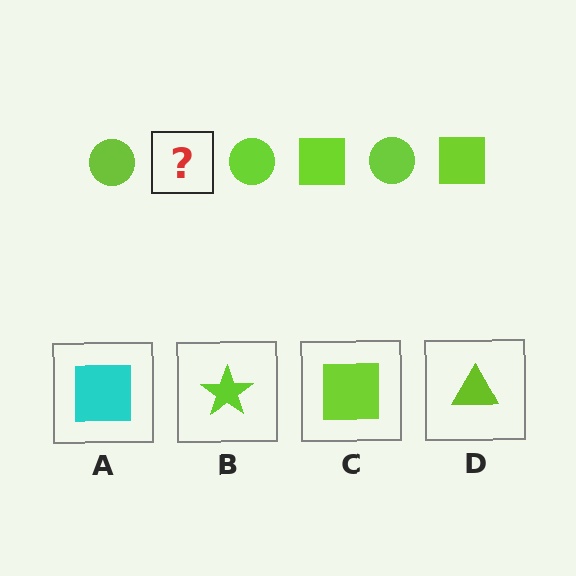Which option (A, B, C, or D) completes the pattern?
C.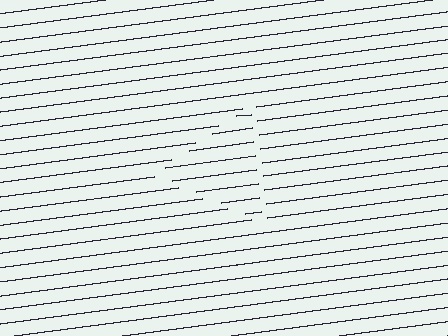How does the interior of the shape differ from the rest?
The interior of the shape contains the same grating, shifted by half a period — the contour is defined by the phase discontinuity where line-ends from the inner and outer gratings abut.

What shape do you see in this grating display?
An illusory triangle. The interior of the shape contains the same grating, shifted by half a period — the contour is defined by the phase discontinuity where line-ends from the inner and outer gratings abut.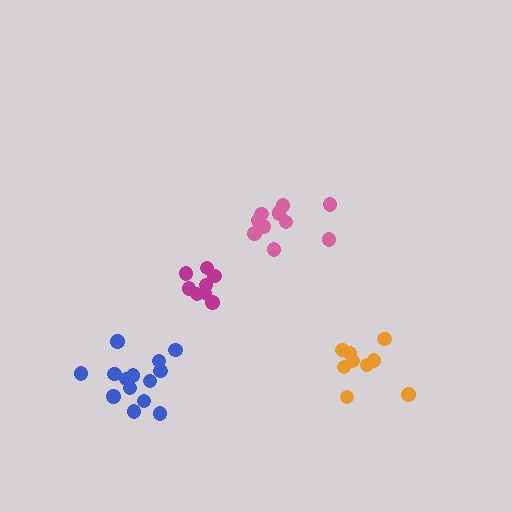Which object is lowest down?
The blue cluster is bottommost.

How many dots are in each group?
Group 1: 9 dots, Group 2: 9 dots, Group 3: 11 dots, Group 4: 14 dots (43 total).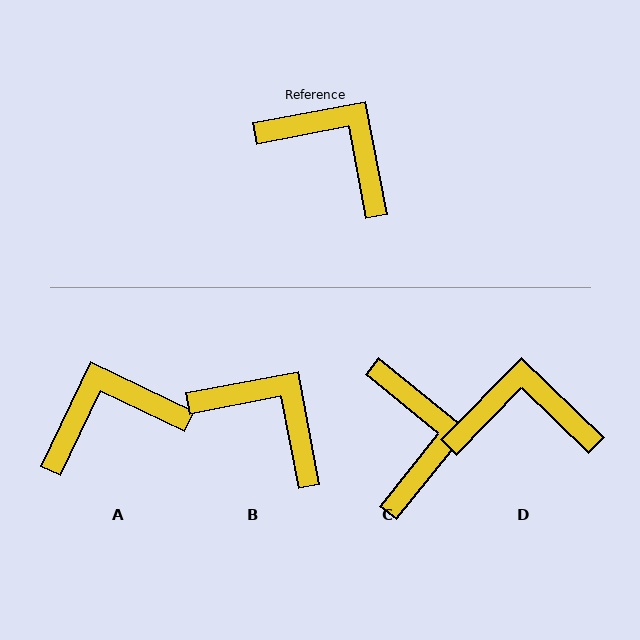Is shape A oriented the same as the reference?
No, it is off by about 54 degrees.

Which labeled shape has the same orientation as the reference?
B.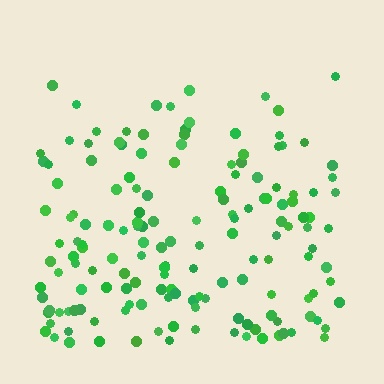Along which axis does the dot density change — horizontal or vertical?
Vertical.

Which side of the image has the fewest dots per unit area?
The top.